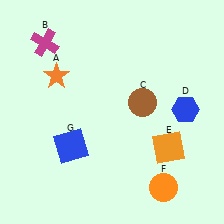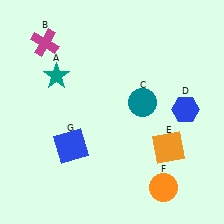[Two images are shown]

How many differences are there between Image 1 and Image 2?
There are 2 differences between the two images.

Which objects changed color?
A changed from orange to teal. C changed from brown to teal.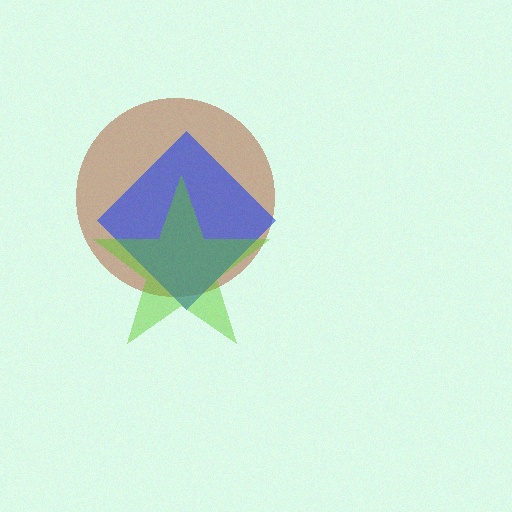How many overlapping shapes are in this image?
There are 3 overlapping shapes in the image.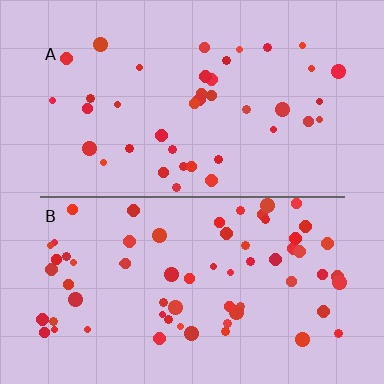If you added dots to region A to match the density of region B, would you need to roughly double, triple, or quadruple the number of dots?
Approximately double.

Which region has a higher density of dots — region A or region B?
B (the bottom).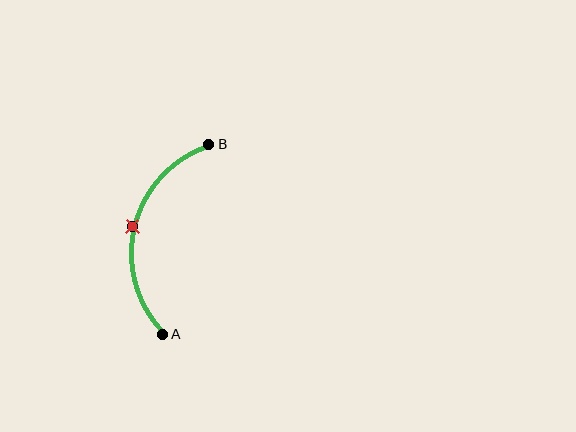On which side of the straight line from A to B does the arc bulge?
The arc bulges to the left of the straight line connecting A and B.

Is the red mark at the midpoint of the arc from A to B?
Yes. The red mark lies on the arc at equal arc-length from both A and B — it is the arc midpoint.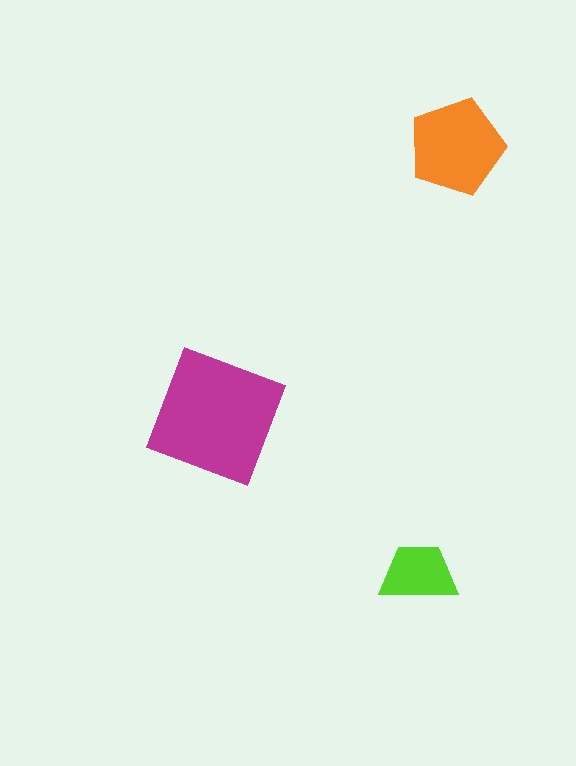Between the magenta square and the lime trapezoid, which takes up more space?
The magenta square.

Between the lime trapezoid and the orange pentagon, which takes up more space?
The orange pentagon.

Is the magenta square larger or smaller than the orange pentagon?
Larger.